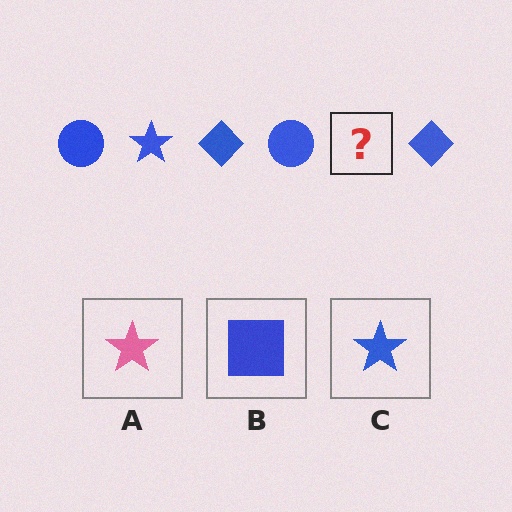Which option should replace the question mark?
Option C.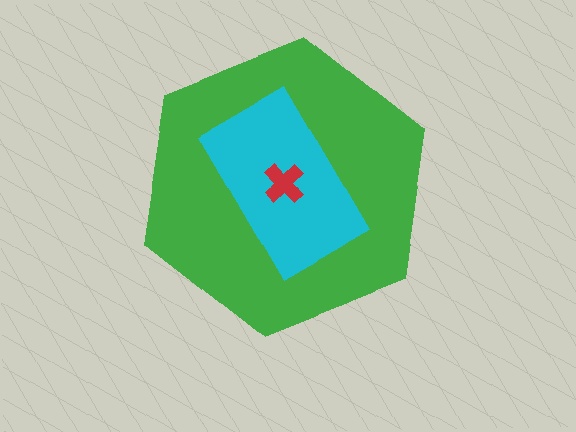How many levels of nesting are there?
3.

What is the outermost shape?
The green hexagon.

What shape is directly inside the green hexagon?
The cyan rectangle.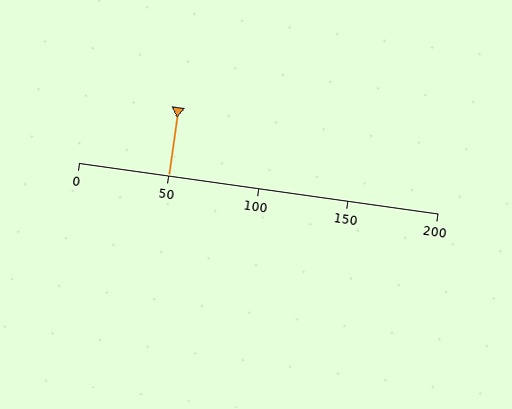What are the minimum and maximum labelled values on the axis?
The axis runs from 0 to 200.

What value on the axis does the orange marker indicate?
The marker indicates approximately 50.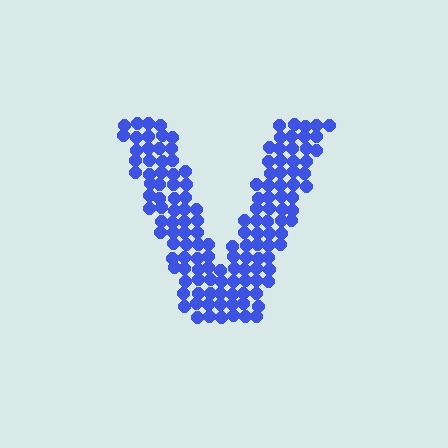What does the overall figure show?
The overall figure shows the letter V.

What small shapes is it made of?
It is made of small circles.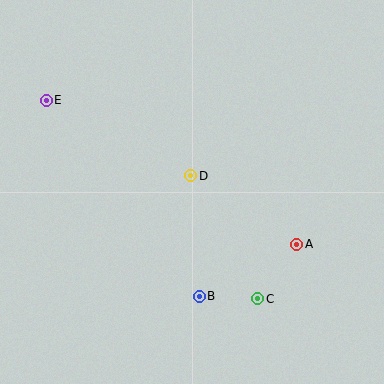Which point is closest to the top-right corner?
Point A is closest to the top-right corner.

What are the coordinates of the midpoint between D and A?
The midpoint between D and A is at (244, 210).